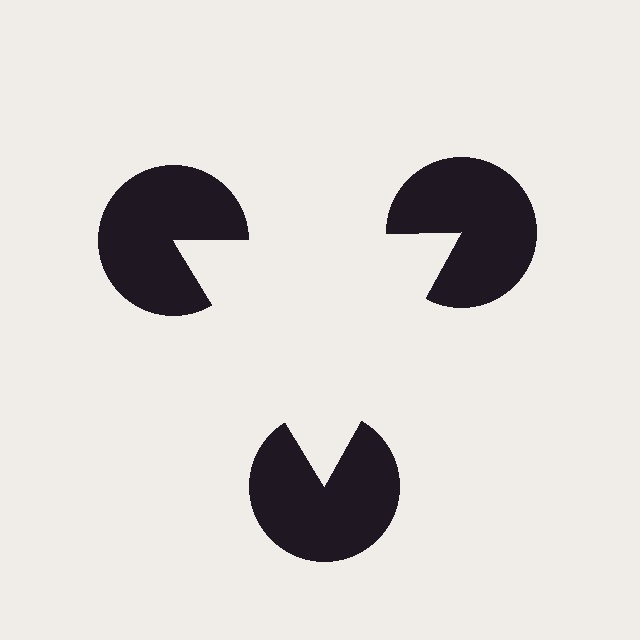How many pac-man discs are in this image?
There are 3 — one at each vertex of the illusory triangle.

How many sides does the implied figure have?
3 sides.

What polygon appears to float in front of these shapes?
An illusory triangle — its edges are inferred from the aligned wedge cuts in the pac-man discs, not physically drawn.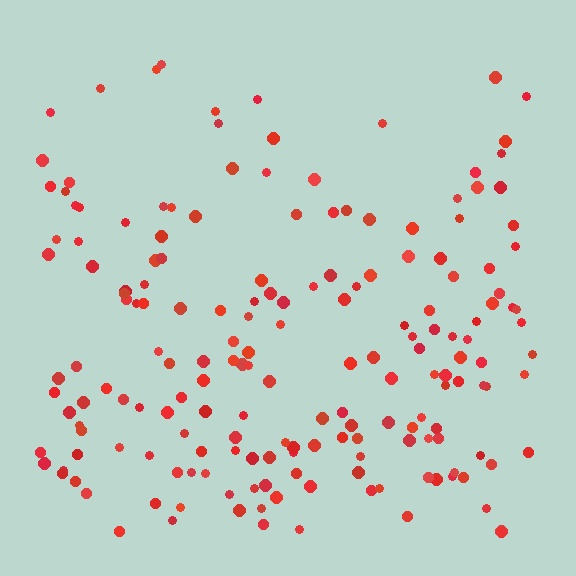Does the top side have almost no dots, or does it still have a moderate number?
Still a moderate number, just noticeably fewer than the bottom.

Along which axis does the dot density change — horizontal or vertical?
Vertical.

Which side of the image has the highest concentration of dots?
The bottom.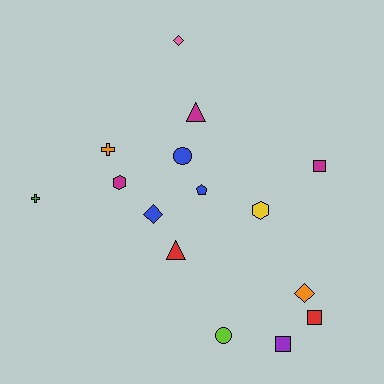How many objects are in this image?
There are 15 objects.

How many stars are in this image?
There are no stars.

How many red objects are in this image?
There are 2 red objects.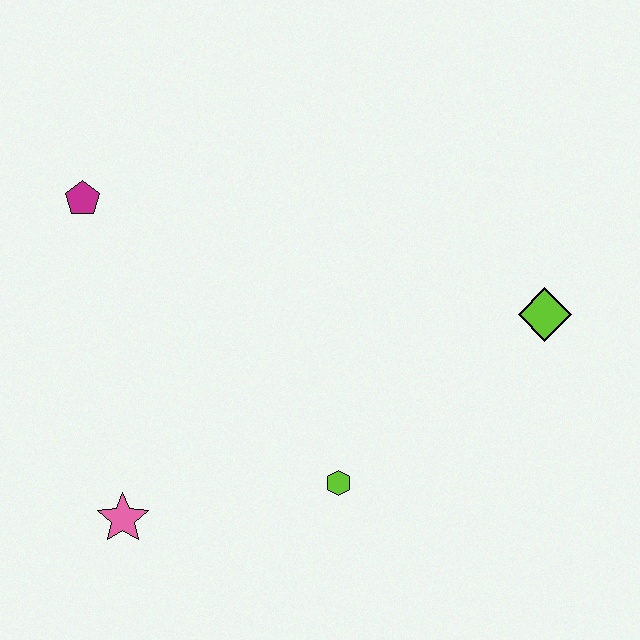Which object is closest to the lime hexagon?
The pink star is closest to the lime hexagon.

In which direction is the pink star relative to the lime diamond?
The pink star is to the left of the lime diamond.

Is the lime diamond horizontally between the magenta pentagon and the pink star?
No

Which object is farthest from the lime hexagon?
The magenta pentagon is farthest from the lime hexagon.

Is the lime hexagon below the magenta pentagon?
Yes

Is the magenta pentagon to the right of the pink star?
No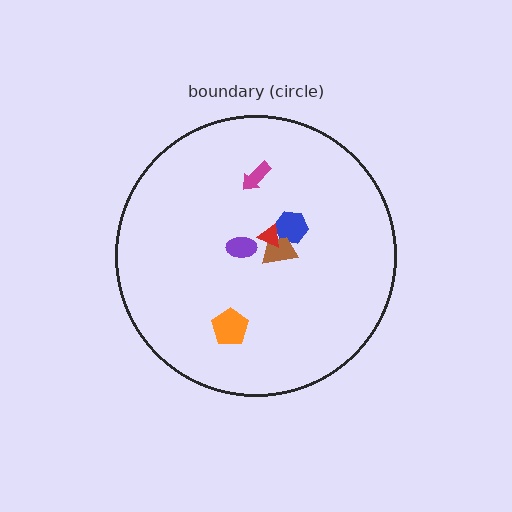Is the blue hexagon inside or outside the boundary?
Inside.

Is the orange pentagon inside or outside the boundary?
Inside.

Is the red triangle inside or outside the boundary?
Inside.